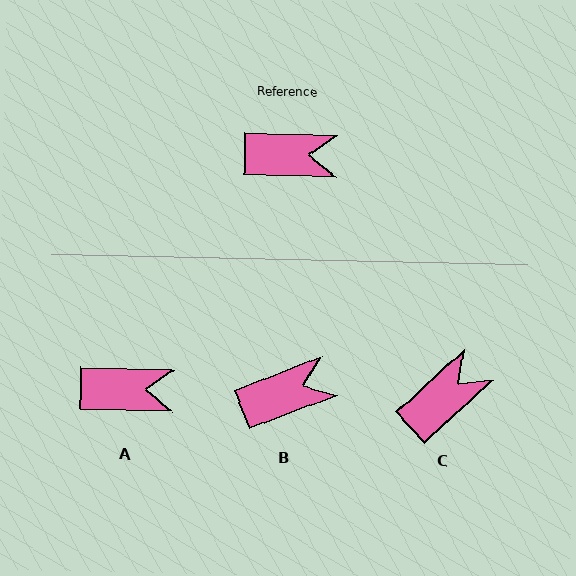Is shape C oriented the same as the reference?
No, it is off by about 44 degrees.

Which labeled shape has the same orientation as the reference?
A.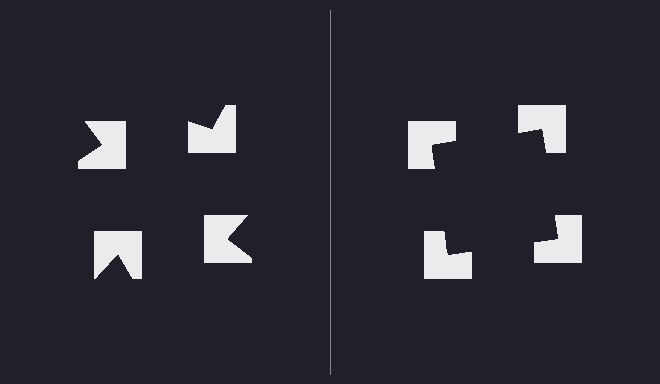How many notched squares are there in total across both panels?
8 — 4 on each side.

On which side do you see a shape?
An illusory square appears on the right side. On the left side the wedge cuts are rotated, so no coherent shape forms.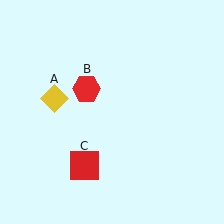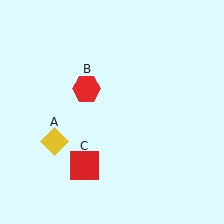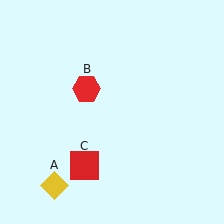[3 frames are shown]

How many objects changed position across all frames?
1 object changed position: yellow diamond (object A).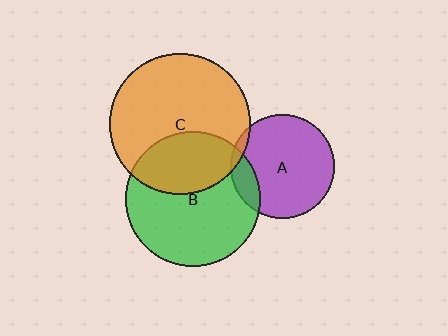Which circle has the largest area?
Circle C (orange).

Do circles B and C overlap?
Yes.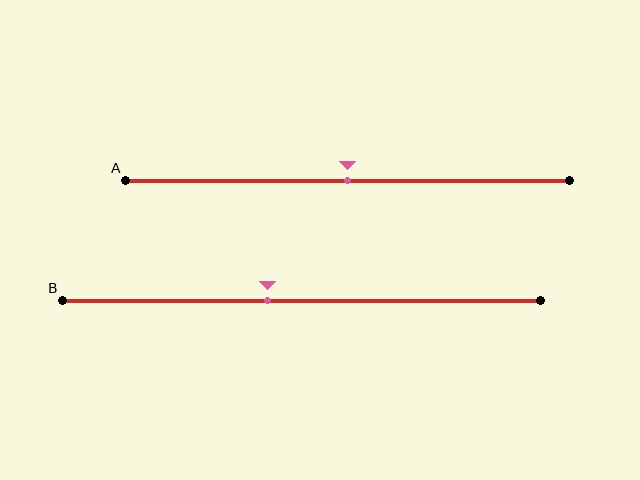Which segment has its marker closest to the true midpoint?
Segment A has its marker closest to the true midpoint.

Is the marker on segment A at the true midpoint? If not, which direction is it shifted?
Yes, the marker on segment A is at the true midpoint.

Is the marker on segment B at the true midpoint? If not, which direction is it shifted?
No, the marker on segment B is shifted to the left by about 7% of the segment length.